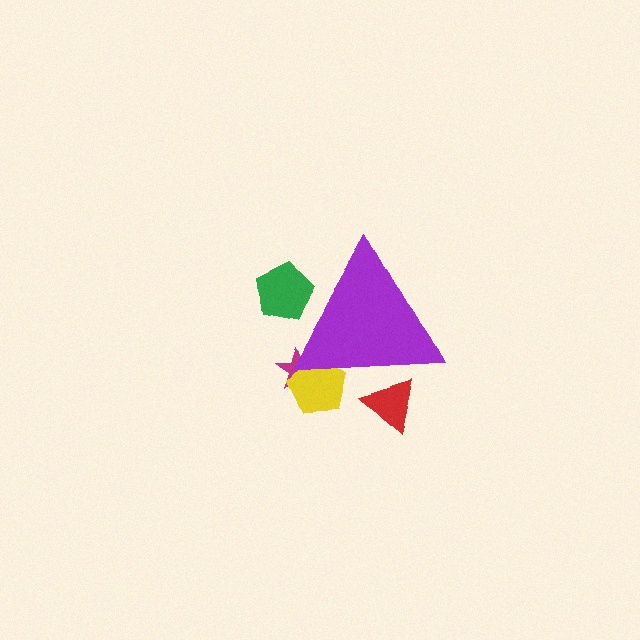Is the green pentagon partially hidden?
Yes, the green pentagon is partially hidden behind the purple triangle.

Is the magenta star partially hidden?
Yes, the magenta star is partially hidden behind the purple triangle.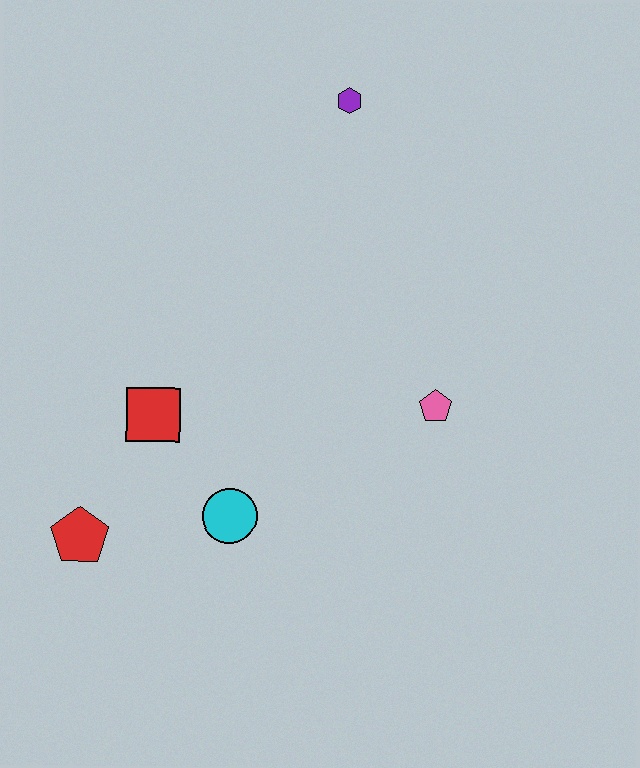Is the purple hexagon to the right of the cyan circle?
Yes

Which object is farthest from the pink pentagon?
The red pentagon is farthest from the pink pentagon.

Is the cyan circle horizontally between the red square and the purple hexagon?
Yes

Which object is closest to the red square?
The cyan circle is closest to the red square.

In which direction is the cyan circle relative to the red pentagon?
The cyan circle is to the right of the red pentagon.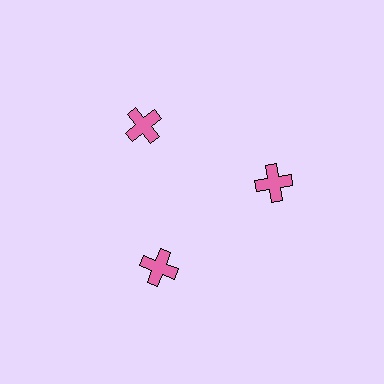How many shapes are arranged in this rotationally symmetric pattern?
There are 3 shapes, arranged in 3 groups of 1.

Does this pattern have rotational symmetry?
Yes, this pattern has 3-fold rotational symmetry. It looks the same after rotating 120 degrees around the center.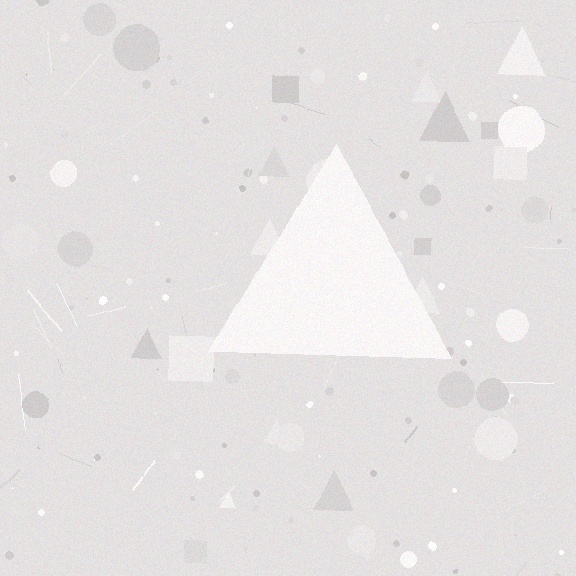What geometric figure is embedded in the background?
A triangle is embedded in the background.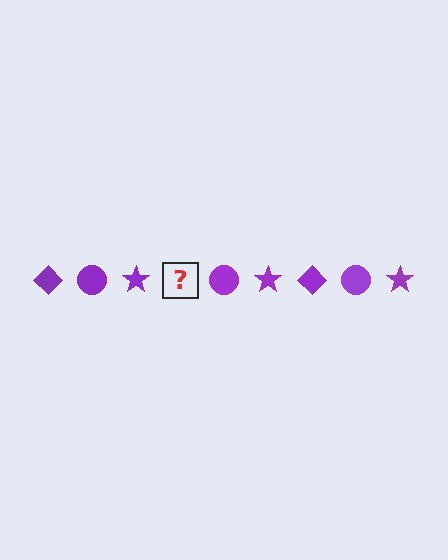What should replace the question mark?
The question mark should be replaced with a purple diamond.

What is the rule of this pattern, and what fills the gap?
The rule is that the pattern cycles through diamond, circle, star shapes in purple. The gap should be filled with a purple diamond.